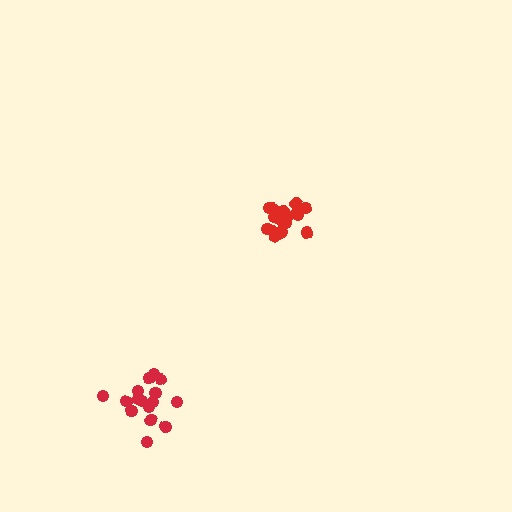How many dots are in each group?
Group 1: 17 dots, Group 2: 20 dots (37 total).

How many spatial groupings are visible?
There are 2 spatial groupings.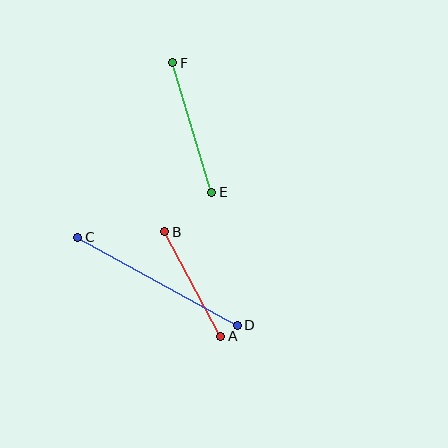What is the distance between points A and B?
The distance is approximately 118 pixels.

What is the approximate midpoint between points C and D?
The midpoint is at approximately (158, 281) pixels.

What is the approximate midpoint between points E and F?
The midpoint is at approximately (192, 127) pixels.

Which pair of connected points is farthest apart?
Points C and D are farthest apart.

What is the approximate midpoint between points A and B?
The midpoint is at approximately (193, 284) pixels.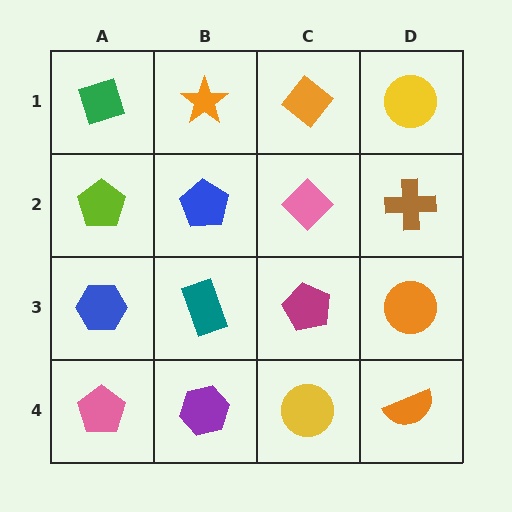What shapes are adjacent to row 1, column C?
A pink diamond (row 2, column C), an orange star (row 1, column B), a yellow circle (row 1, column D).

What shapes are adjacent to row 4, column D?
An orange circle (row 3, column D), a yellow circle (row 4, column C).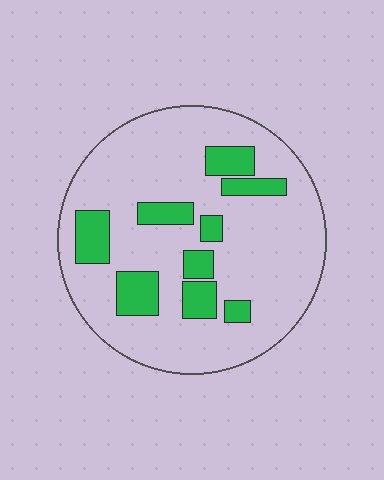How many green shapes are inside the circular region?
9.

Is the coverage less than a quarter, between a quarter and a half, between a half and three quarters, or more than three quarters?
Less than a quarter.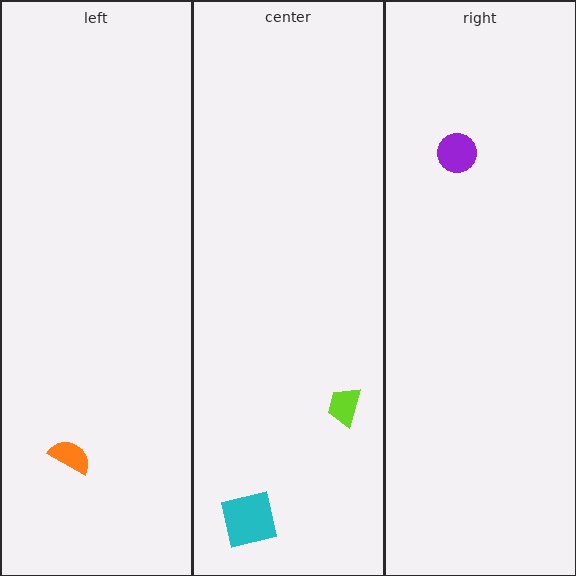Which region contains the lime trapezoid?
The center region.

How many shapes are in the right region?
1.